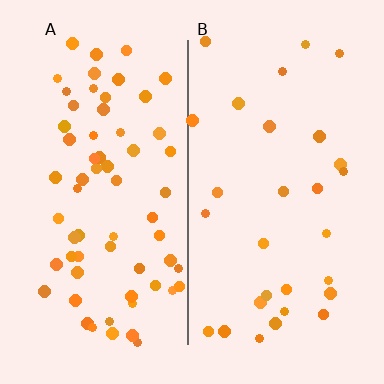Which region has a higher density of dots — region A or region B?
A (the left).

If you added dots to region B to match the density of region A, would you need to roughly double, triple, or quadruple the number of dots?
Approximately double.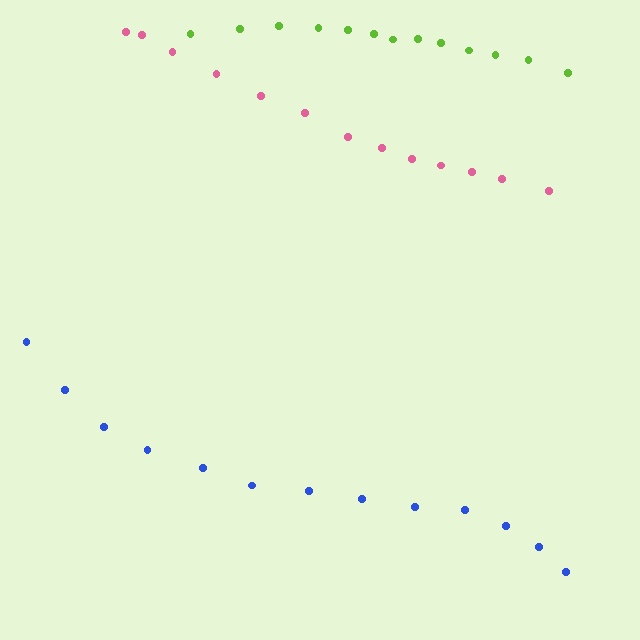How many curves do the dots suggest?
There are 3 distinct paths.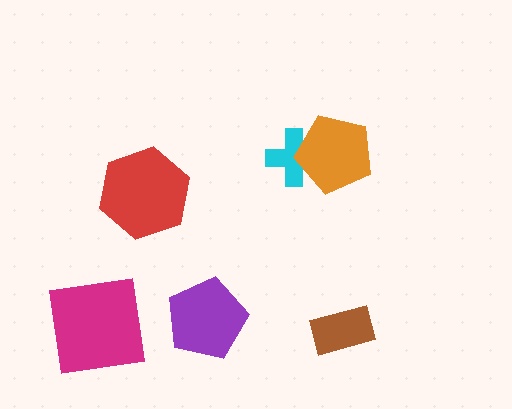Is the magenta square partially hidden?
No, no other shape covers it.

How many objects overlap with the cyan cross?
1 object overlaps with the cyan cross.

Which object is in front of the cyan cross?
The orange pentagon is in front of the cyan cross.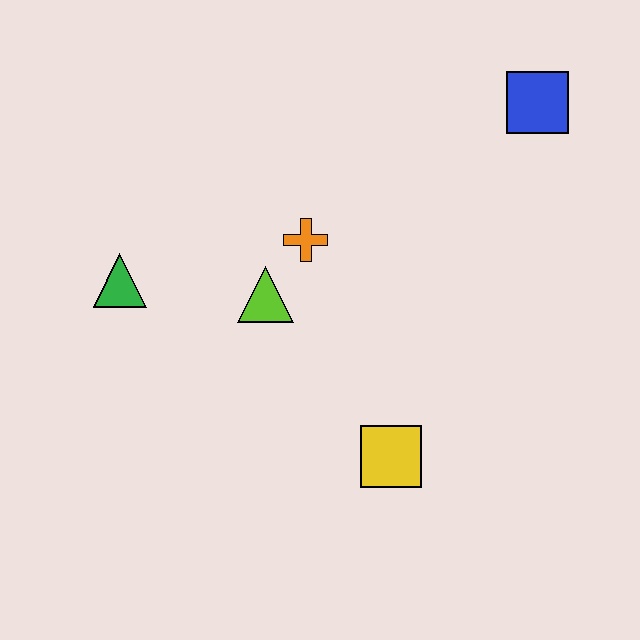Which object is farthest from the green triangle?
The blue square is farthest from the green triangle.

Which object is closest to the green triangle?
The lime triangle is closest to the green triangle.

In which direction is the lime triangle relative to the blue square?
The lime triangle is to the left of the blue square.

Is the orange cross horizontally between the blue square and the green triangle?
Yes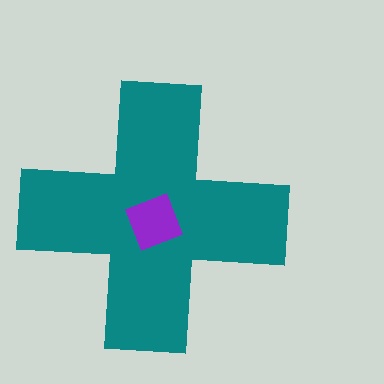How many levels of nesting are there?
2.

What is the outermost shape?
The teal cross.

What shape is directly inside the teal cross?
The purple diamond.